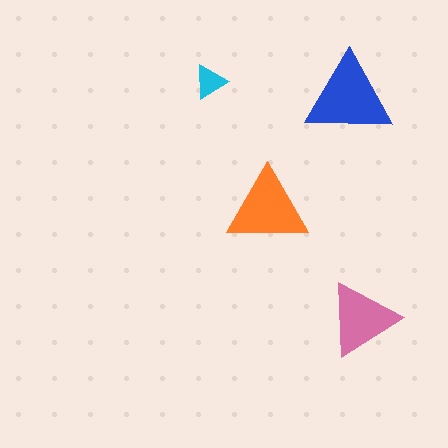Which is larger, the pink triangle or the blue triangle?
The blue one.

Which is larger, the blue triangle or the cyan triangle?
The blue one.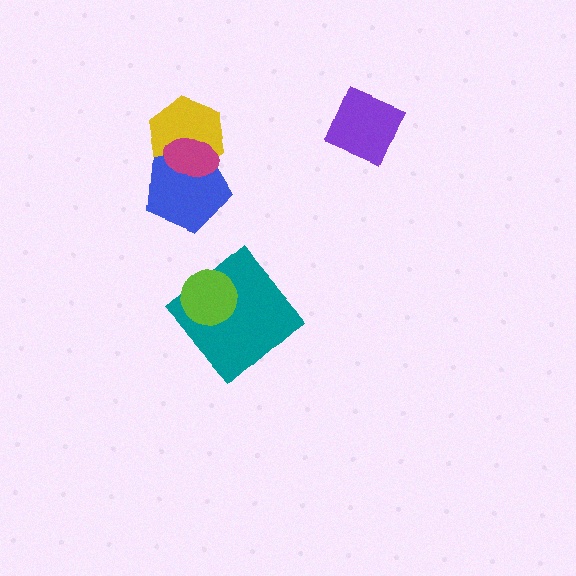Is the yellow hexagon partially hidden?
Yes, it is partially covered by another shape.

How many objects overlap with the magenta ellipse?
2 objects overlap with the magenta ellipse.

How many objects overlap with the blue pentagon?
2 objects overlap with the blue pentagon.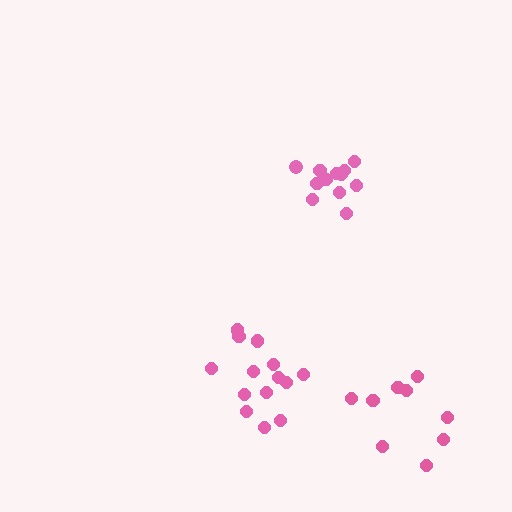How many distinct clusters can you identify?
There are 3 distinct clusters.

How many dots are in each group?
Group 1: 12 dots, Group 2: 9 dots, Group 3: 14 dots (35 total).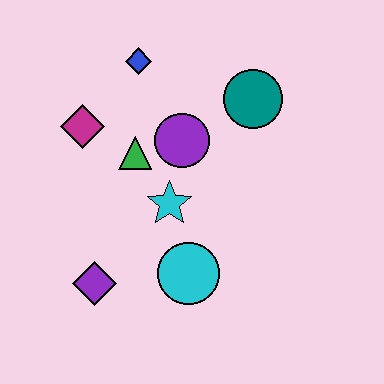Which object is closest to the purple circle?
The green triangle is closest to the purple circle.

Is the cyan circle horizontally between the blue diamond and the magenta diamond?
No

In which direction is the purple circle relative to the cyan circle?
The purple circle is above the cyan circle.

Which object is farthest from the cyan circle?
The blue diamond is farthest from the cyan circle.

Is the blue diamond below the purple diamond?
No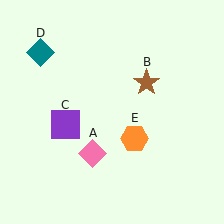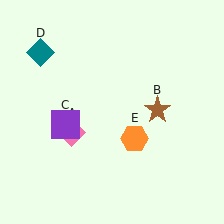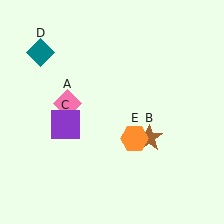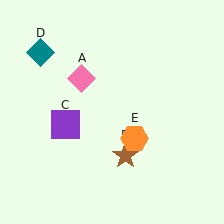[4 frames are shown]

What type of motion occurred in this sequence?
The pink diamond (object A), brown star (object B) rotated clockwise around the center of the scene.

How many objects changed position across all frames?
2 objects changed position: pink diamond (object A), brown star (object B).